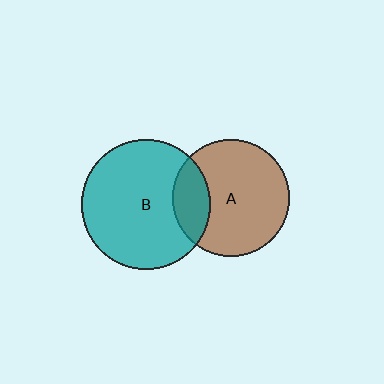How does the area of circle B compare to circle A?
Approximately 1.2 times.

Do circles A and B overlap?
Yes.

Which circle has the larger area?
Circle B (teal).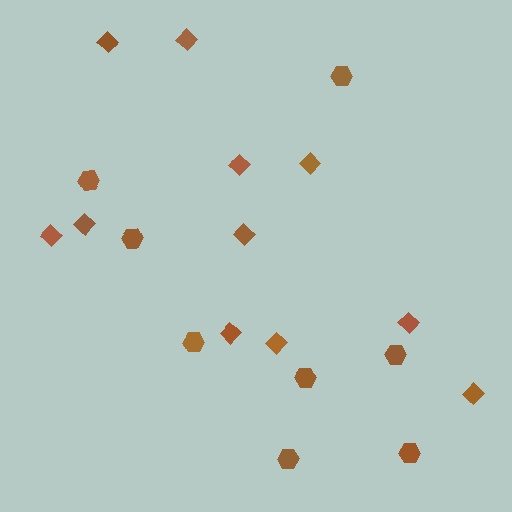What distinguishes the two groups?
There are 2 groups: one group of diamonds (11) and one group of hexagons (8).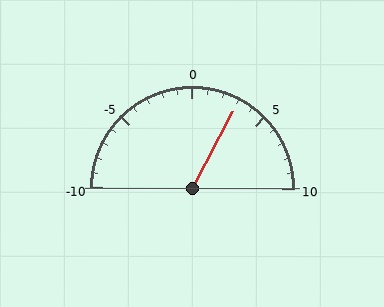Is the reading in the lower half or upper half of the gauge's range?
The reading is in the upper half of the range (-10 to 10).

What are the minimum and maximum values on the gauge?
The gauge ranges from -10 to 10.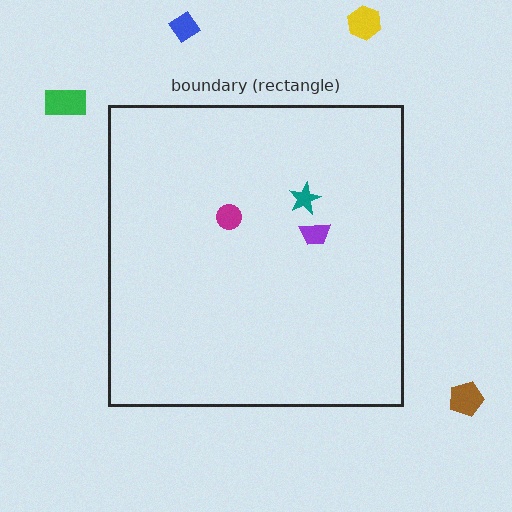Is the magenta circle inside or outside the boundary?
Inside.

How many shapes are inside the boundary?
3 inside, 4 outside.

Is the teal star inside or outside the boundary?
Inside.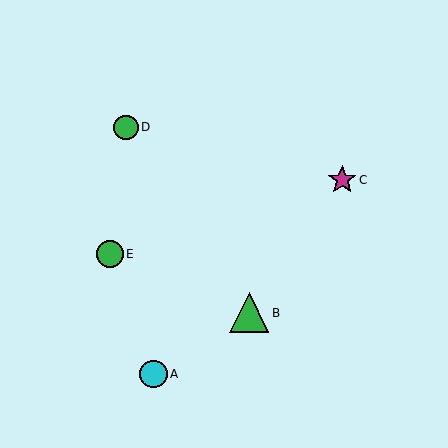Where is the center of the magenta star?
The center of the magenta star is at (342, 180).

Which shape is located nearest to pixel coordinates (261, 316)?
The green triangle (labeled B) at (249, 313) is nearest to that location.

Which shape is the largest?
The green triangle (labeled B) is the largest.